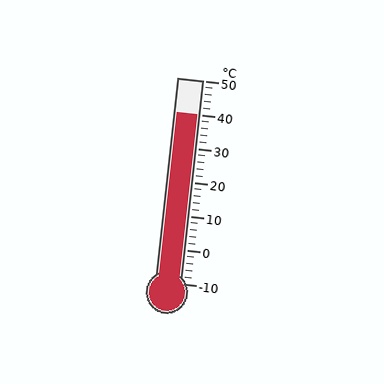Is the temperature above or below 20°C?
The temperature is above 20°C.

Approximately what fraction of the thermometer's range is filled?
The thermometer is filled to approximately 85% of its range.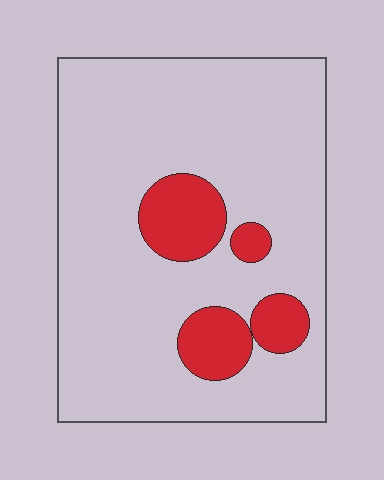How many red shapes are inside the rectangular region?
4.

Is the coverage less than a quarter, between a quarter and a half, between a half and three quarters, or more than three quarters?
Less than a quarter.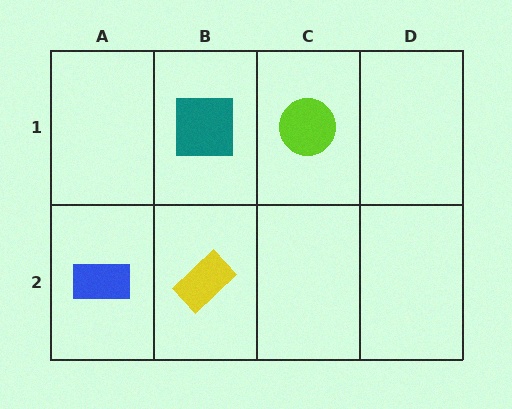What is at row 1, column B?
A teal square.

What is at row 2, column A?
A blue rectangle.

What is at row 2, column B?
A yellow rectangle.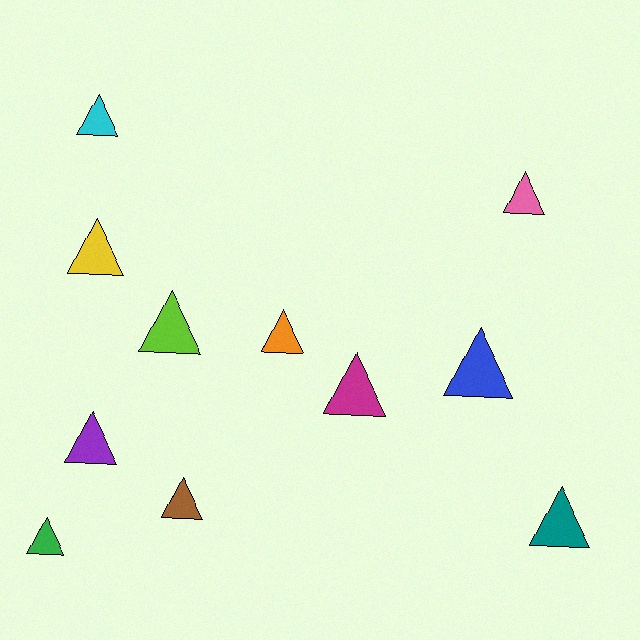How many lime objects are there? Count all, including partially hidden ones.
There is 1 lime object.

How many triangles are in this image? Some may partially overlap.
There are 11 triangles.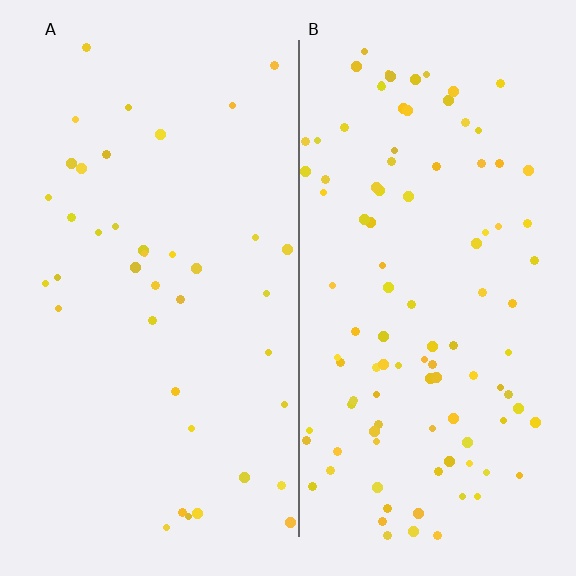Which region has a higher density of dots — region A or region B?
B (the right).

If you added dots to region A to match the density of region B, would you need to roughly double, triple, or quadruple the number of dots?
Approximately triple.